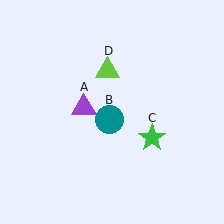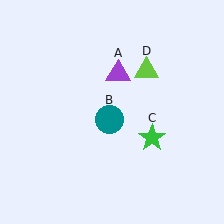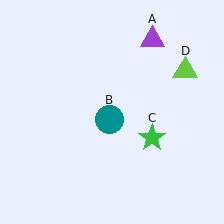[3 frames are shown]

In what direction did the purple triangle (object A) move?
The purple triangle (object A) moved up and to the right.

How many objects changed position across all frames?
2 objects changed position: purple triangle (object A), lime triangle (object D).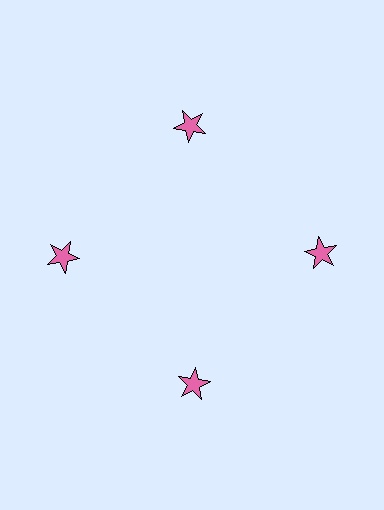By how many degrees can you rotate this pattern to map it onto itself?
The pattern maps onto itself every 90 degrees of rotation.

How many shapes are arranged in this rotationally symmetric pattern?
There are 4 shapes, arranged in 4 groups of 1.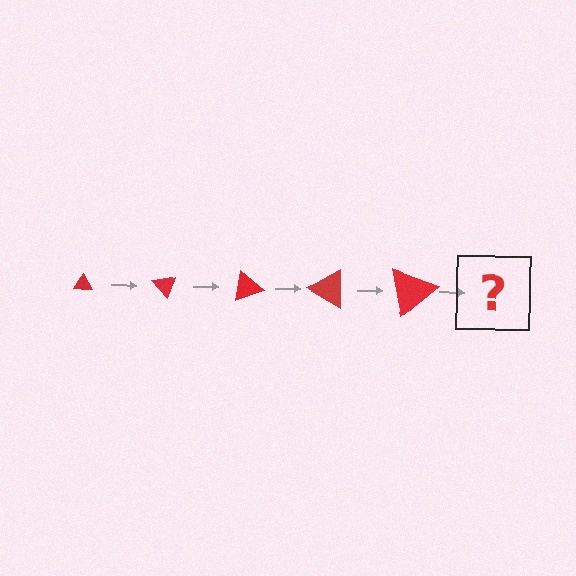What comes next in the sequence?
The next element should be a triangle, larger than the previous one and rotated 250 degrees from the start.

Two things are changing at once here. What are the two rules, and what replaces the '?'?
The two rules are that the triangle grows larger each step and it rotates 50 degrees each step. The '?' should be a triangle, larger than the previous one and rotated 250 degrees from the start.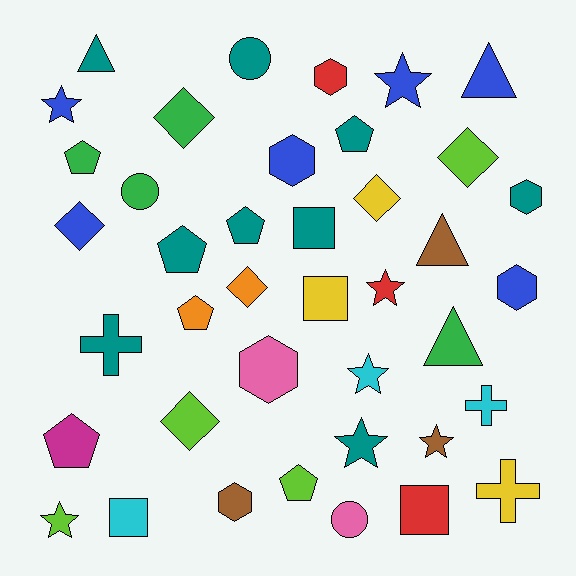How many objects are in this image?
There are 40 objects.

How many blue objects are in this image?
There are 6 blue objects.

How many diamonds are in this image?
There are 6 diamonds.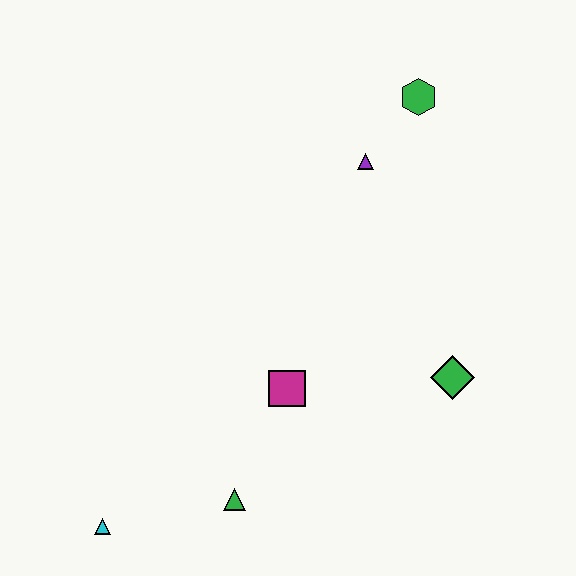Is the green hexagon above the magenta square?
Yes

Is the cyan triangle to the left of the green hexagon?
Yes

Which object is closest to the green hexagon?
The purple triangle is closest to the green hexagon.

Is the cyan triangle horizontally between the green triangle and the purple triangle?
No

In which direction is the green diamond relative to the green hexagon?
The green diamond is below the green hexagon.